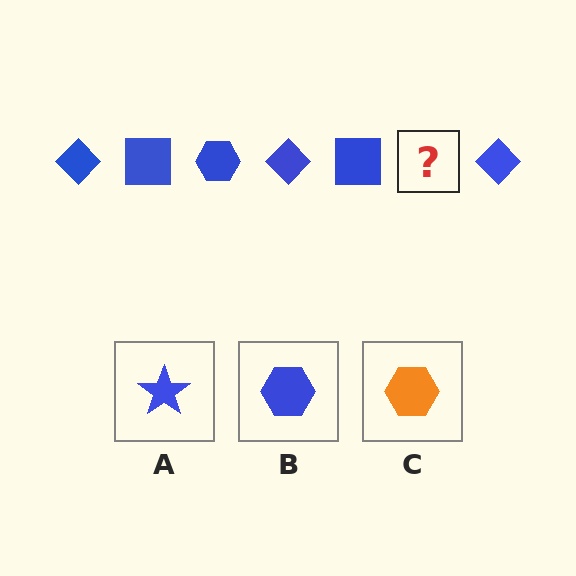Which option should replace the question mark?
Option B.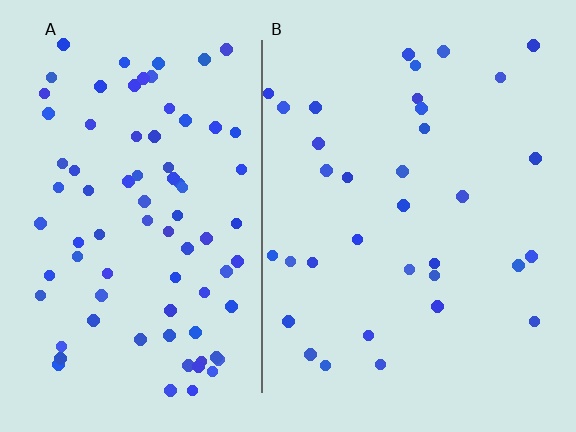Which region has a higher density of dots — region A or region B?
A (the left).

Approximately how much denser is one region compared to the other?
Approximately 2.4× — region A over region B.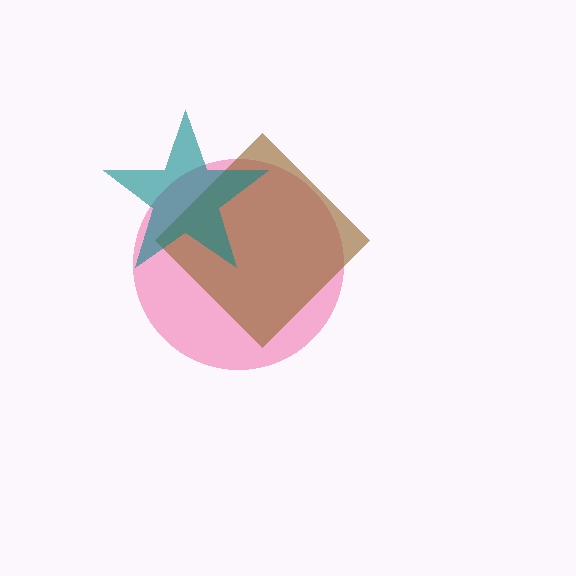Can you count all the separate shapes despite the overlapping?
Yes, there are 3 separate shapes.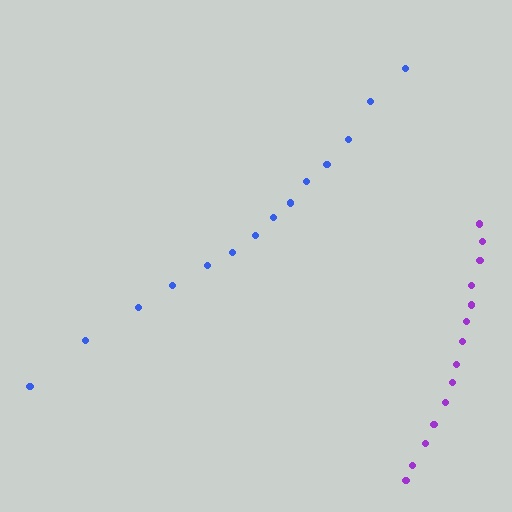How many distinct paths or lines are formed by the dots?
There are 2 distinct paths.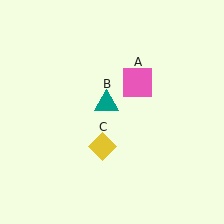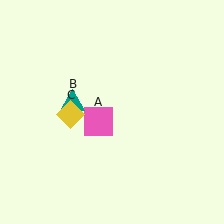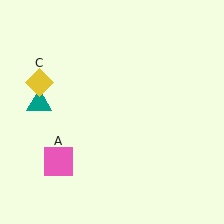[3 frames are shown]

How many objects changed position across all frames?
3 objects changed position: pink square (object A), teal triangle (object B), yellow diamond (object C).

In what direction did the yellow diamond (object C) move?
The yellow diamond (object C) moved up and to the left.